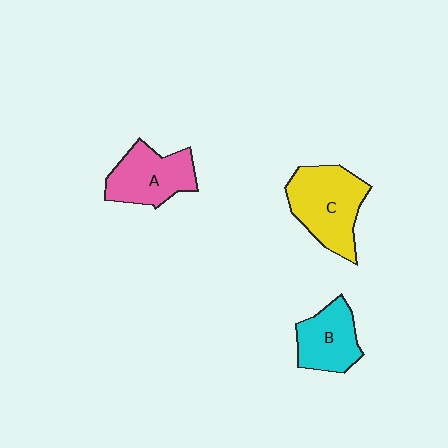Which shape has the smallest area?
Shape B (cyan).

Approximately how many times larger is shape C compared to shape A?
Approximately 1.2 times.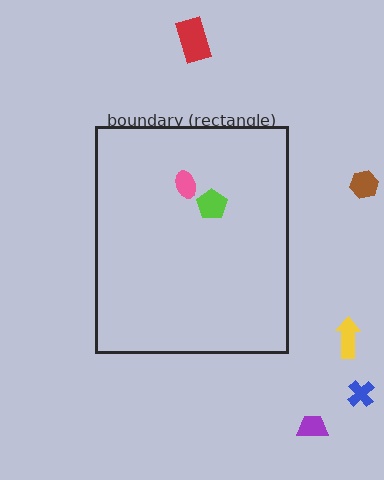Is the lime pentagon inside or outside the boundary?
Inside.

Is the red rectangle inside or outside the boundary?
Outside.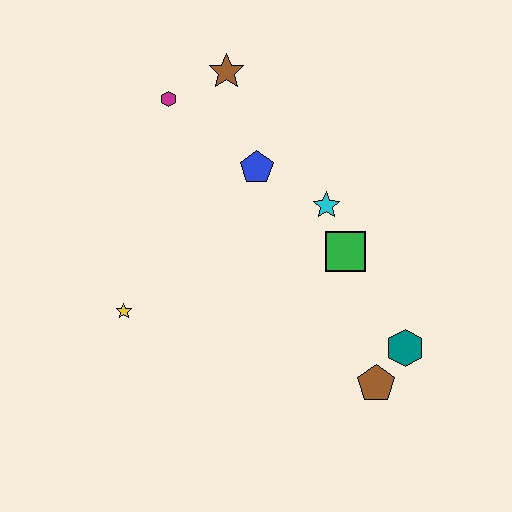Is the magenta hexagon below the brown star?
Yes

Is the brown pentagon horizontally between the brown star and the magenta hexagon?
No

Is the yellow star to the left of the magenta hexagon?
Yes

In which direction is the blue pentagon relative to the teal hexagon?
The blue pentagon is above the teal hexagon.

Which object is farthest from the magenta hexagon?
The brown pentagon is farthest from the magenta hexagon.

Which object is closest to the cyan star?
The green square is closest to the cyan star.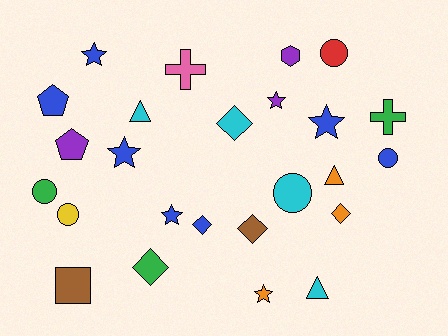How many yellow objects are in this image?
There is 1 yellow object.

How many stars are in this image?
There are 6 stars.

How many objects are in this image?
There are 25 objects.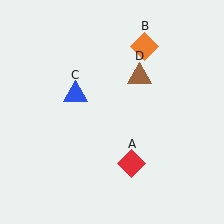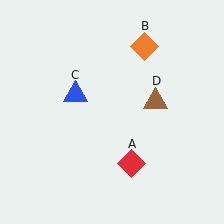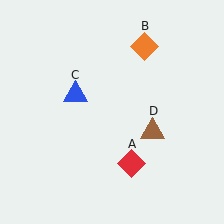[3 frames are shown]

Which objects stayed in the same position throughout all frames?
Red diamond (object A) and orange diamond (object B) and blue triangle (object C) remained stationary.